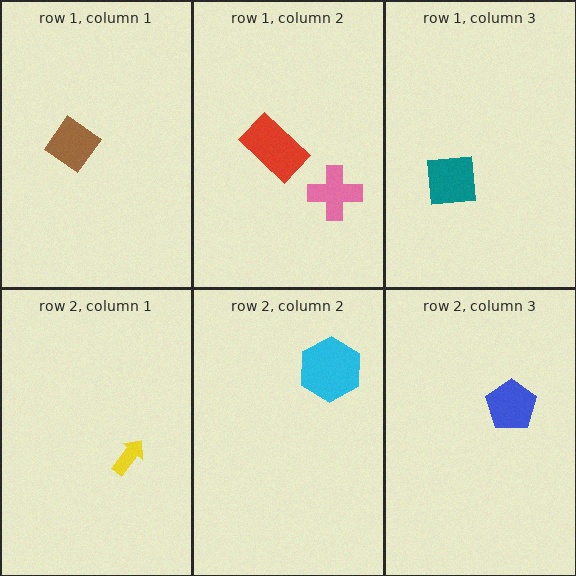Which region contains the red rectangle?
The row 1, column 2 region.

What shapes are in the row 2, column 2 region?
The cyan hexagon.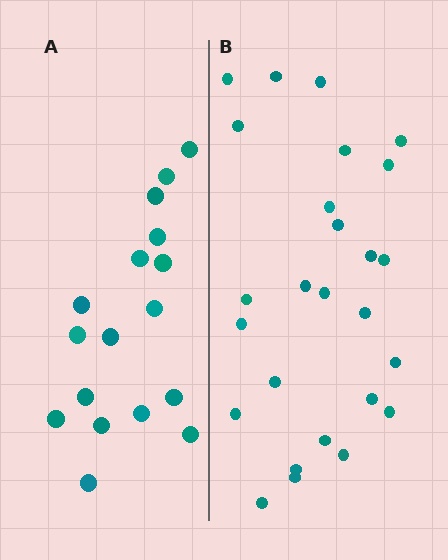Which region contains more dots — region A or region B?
Region B (the right region) has more dots.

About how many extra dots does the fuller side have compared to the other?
Region B has roughly 8 or so more dots than region A.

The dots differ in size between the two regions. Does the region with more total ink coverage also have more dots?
No. Region A has more total ink coverage because its dots are larger, but region B actually contains more individual dots. Total area can be misleading — the number of items is what matters here.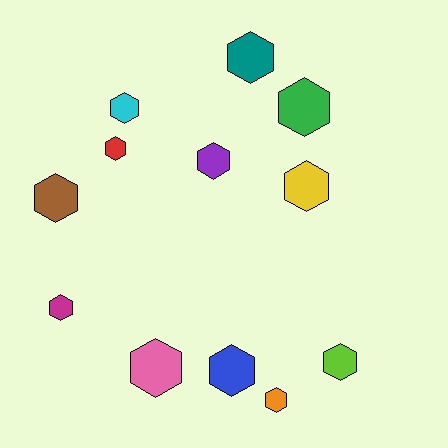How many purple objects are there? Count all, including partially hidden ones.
There is 1 purple object.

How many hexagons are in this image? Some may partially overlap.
There are 12 hexagons.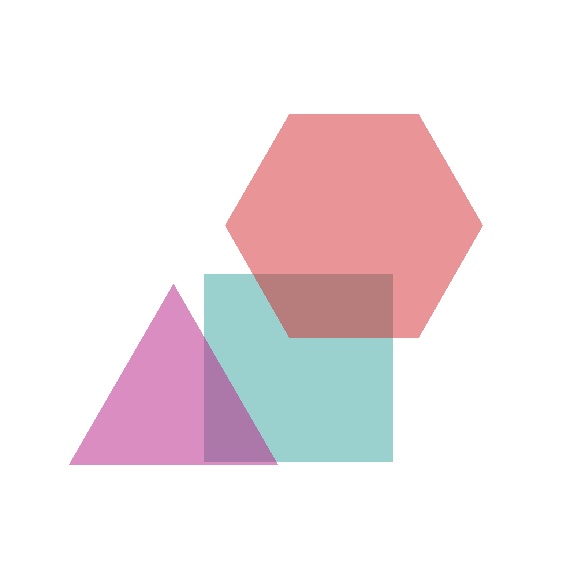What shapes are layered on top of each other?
The layered shapes are: a teal square, a magenta triangle, a red hexagon.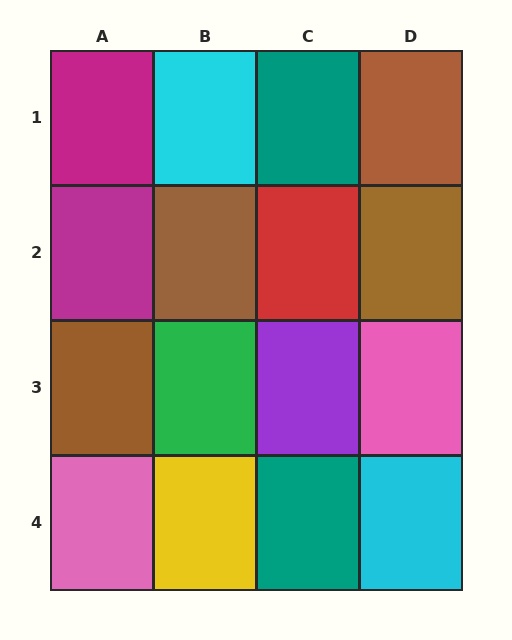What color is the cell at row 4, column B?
Yellow.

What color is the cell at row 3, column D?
Pink.